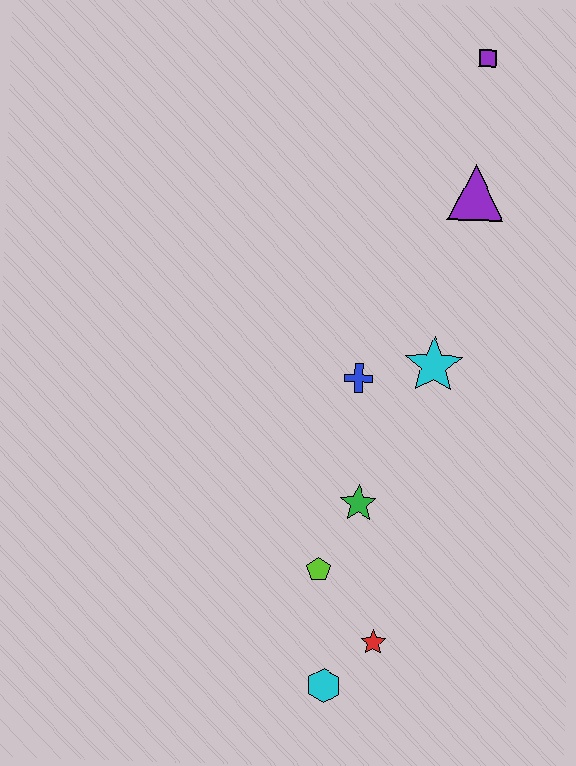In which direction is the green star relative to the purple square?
The green star is below the purple square.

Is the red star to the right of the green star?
Yes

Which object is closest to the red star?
The cyan hexagon is closest to the red star.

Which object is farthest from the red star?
The purple square is farthest from the red star.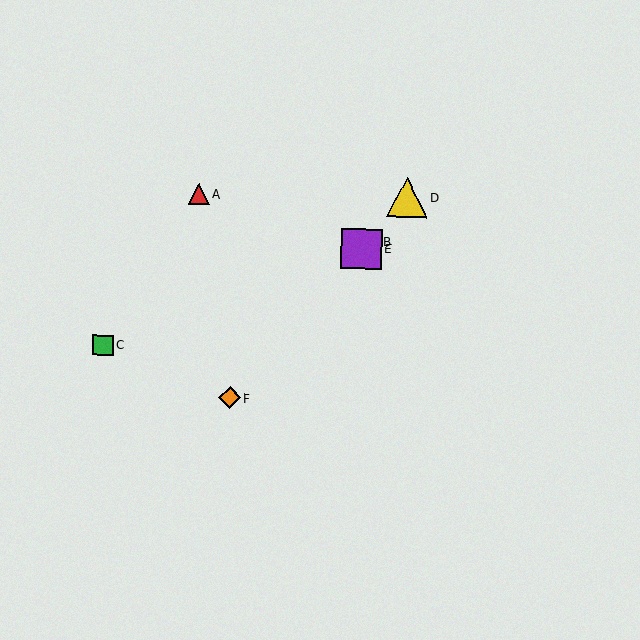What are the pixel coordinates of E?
Object E is at (361, 249).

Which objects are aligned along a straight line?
Objects B, D, E, F are aligned along a straight line.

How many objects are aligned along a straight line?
4 objects (B, D, E, F) are aligned along a straight line.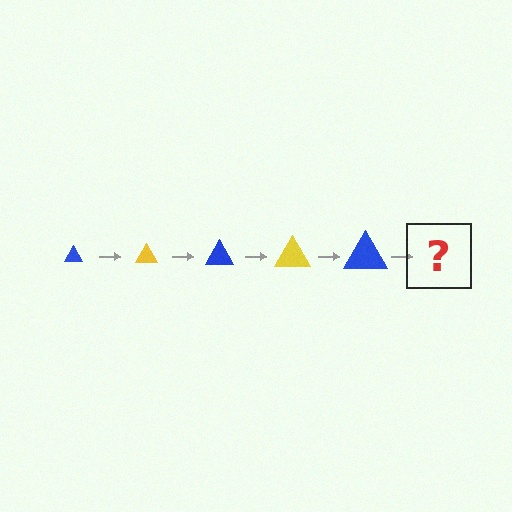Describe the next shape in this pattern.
It should be a yellow triangle, larger than the previous one.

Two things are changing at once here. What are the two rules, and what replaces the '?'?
The two rules are that the triangle grows larger each step and the color cycles through blue and yellow. The '?' should be a yellow triangle, larger than the previous one.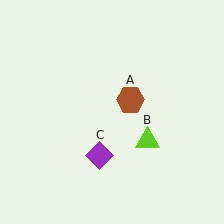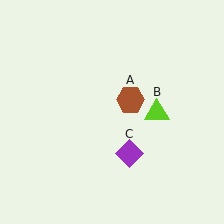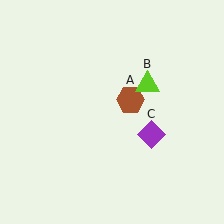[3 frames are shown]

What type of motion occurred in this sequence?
The lime triangle (object B), purple diamond (object C) rotated counterclockwise around the center of the scene.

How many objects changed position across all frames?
2 objects changed position: lime triangle (object B), purple diamond (object C).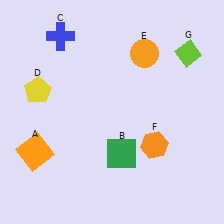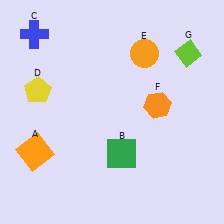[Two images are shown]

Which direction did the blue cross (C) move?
The blue cross (C) moved left.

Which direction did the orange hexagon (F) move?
The orange hexagon (F) moved up.